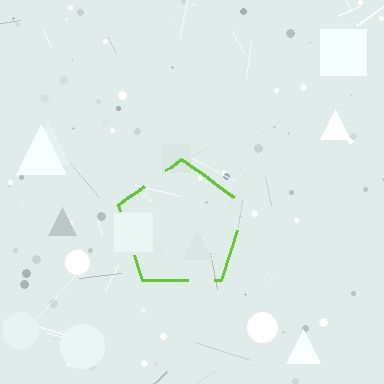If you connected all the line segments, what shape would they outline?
They would outline a pentagon.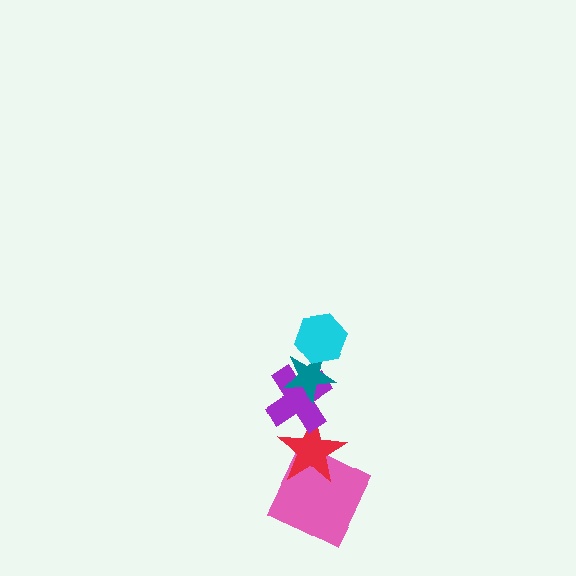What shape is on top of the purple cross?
The teal star is on top of the purple cross.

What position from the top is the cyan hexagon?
The cyan hexagon is 1st from the top.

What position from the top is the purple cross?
The purple cross is 3rd from the top.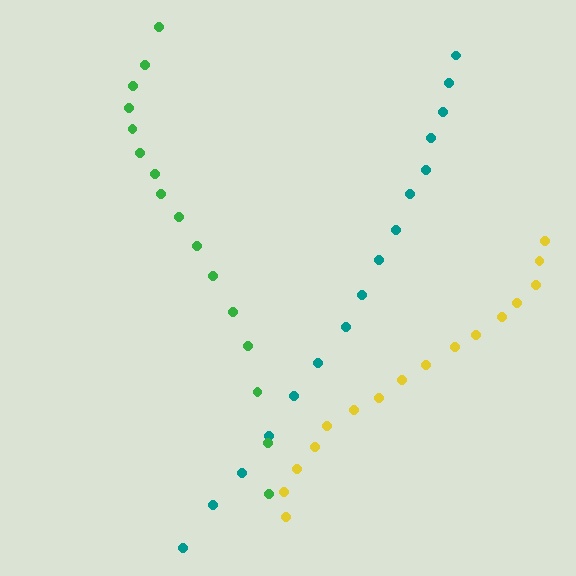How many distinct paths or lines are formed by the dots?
There are 3 distinct paths.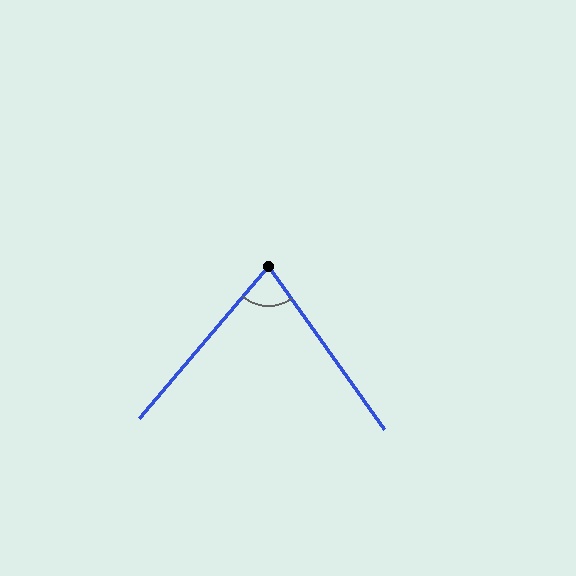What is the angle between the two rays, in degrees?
Approximately 76 degrees.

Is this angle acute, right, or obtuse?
It is acute.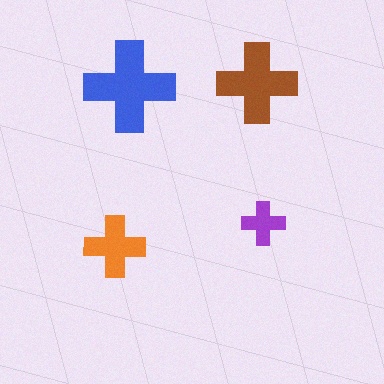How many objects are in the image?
There are 4 objects in the image.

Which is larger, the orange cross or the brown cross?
The brown one.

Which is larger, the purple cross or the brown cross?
The brown one.